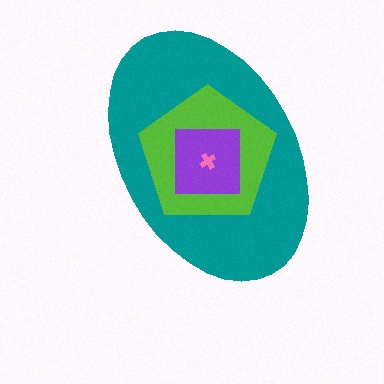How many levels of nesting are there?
4.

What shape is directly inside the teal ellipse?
The lime pentagon.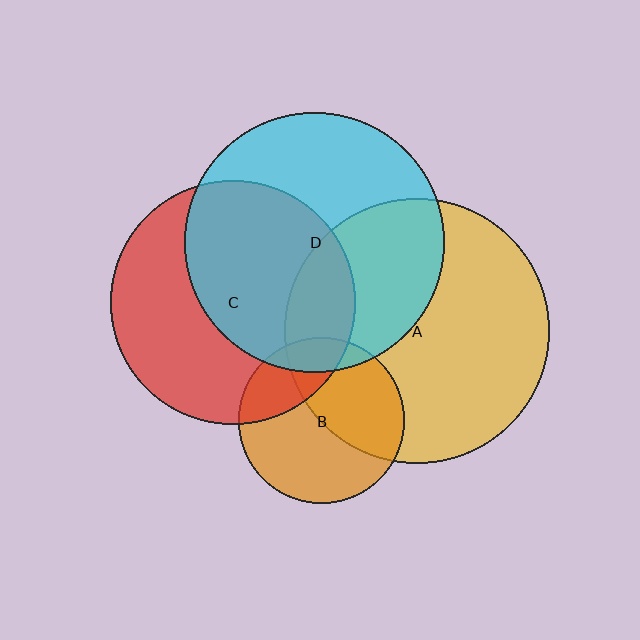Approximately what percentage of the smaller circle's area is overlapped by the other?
Approximately 10%.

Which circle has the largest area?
Circle A (yellow).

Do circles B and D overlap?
Yes.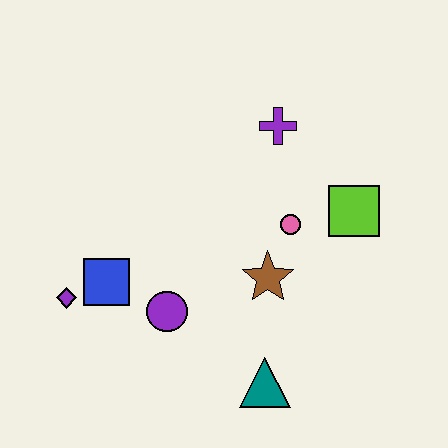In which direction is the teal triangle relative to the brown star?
The teal triangle is below the brown star.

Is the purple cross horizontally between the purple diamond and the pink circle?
Yes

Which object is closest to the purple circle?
The blue square is closest to the purple circle.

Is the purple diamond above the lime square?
No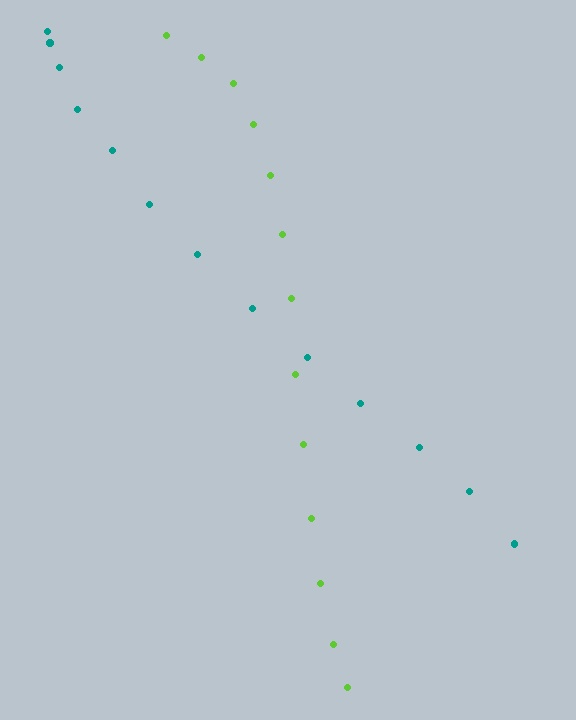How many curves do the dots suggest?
There are 2 distinct paths.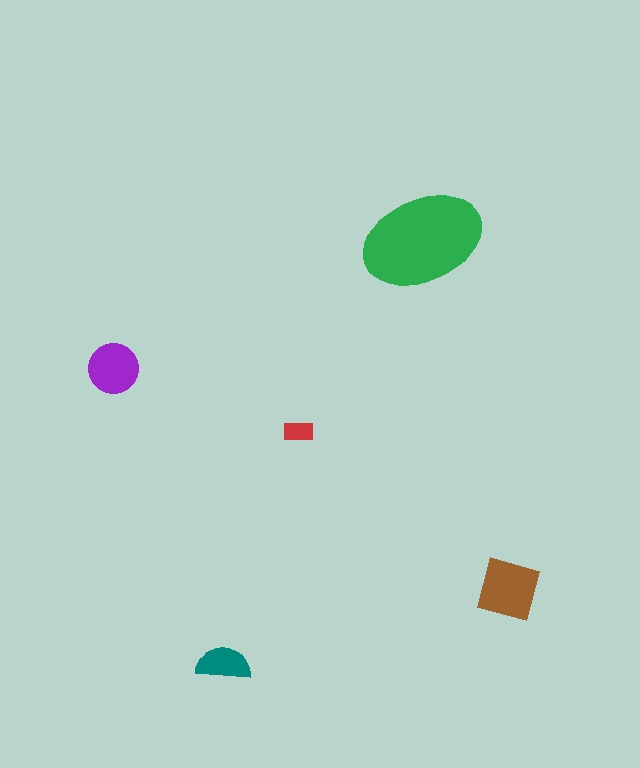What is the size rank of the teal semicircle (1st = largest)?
4th.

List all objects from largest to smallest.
The green ellipse, the brown diamond, the purple circle, the teal semicircle, the red rectangle.